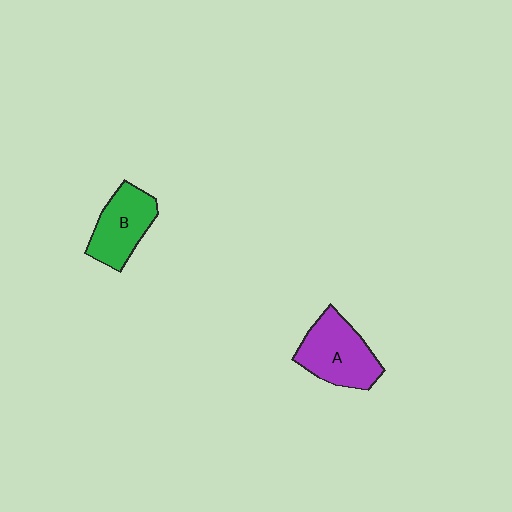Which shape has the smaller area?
Shape B (green).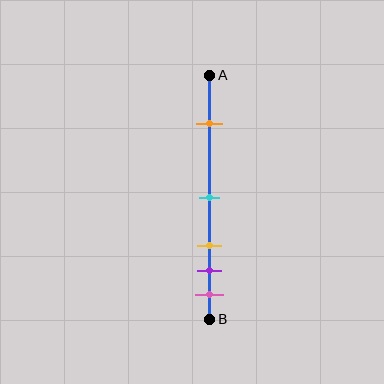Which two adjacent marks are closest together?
The purple and pink marks are the closest adjacent pair.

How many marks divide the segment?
There are 5 marks dividing the segment.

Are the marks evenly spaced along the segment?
No, the marks are not evenly spaced.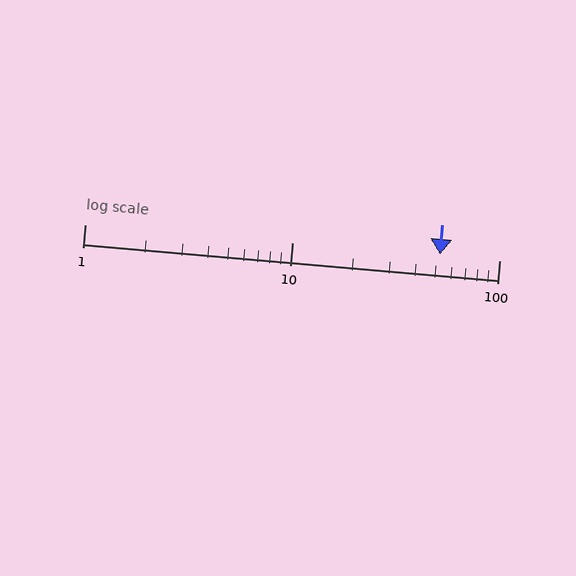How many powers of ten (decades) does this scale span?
The scale spans 2 decades, from 1 to 100.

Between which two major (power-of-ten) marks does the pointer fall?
The pointer is between 10 and 100.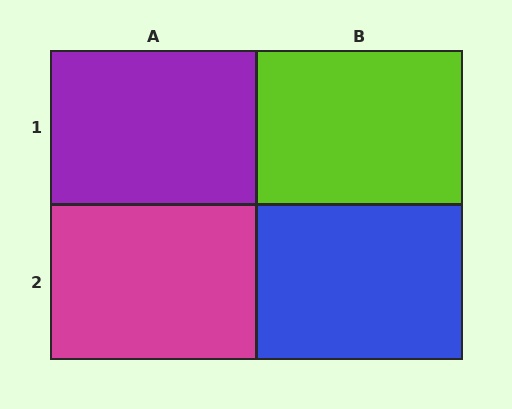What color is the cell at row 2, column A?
Magenta.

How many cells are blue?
1 cell is blue.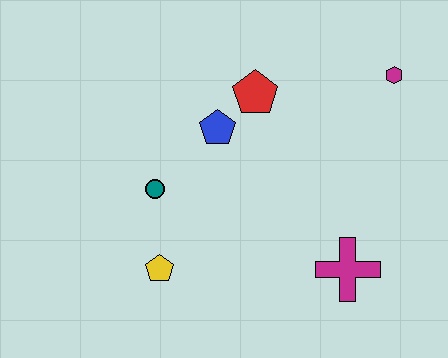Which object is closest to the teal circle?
The yellow pentagon is closest to the teal circle.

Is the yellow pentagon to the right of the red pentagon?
No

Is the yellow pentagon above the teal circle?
No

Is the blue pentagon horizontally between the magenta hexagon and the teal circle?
Yes